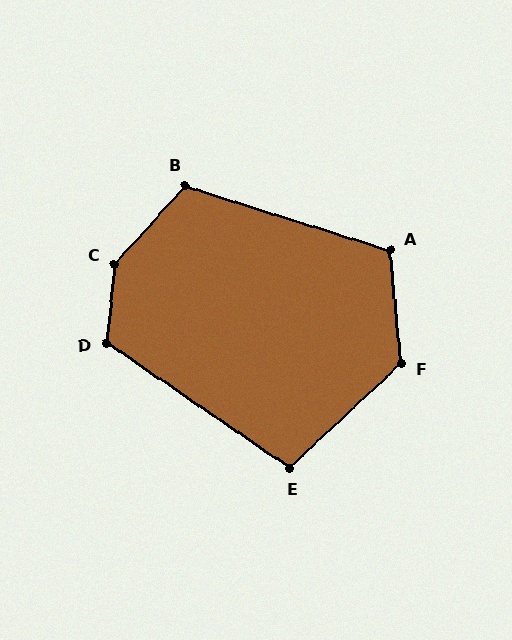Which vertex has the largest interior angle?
C, at approximately 144 degrees.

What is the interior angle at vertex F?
Approximately 128 degrees (obtuse).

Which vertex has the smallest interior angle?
E, at approximately 103 degrees.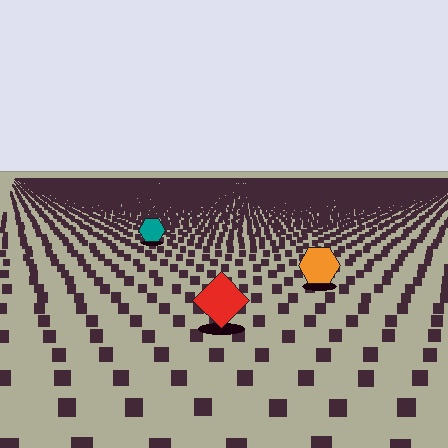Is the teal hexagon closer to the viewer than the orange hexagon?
No. The orange hexagon is closer — you can tell from the texture gradient: the ground texture is coarser near it.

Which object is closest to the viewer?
The red diamond is closest. The texture marks near it are larger and more spread out.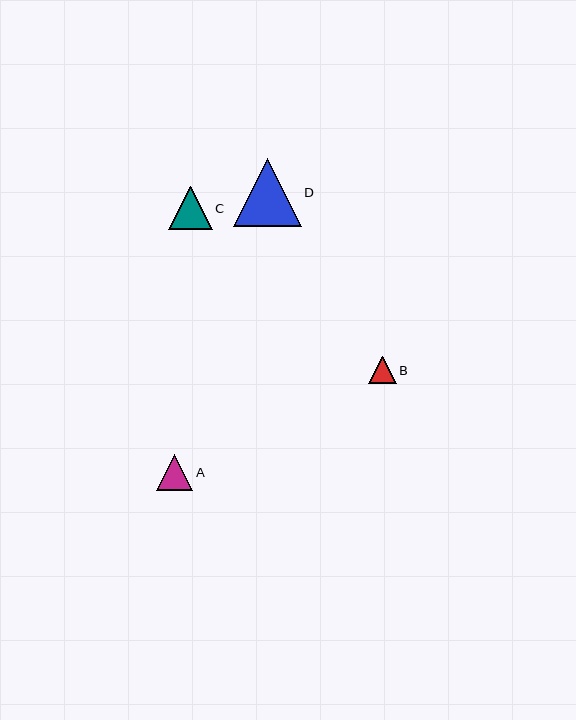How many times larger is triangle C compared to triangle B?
Triangle C is approximately 1.6 times the size of triangle B.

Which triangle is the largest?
Triangle D is the largest with a size of approximately 67 pixels.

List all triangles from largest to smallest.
From largest to smallest: D, C, A, B.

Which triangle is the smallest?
Triangle B is the smallest with a size of approximately 27 pixels.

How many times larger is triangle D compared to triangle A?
Triangle D is approximately 1.9 times the size of triangle A.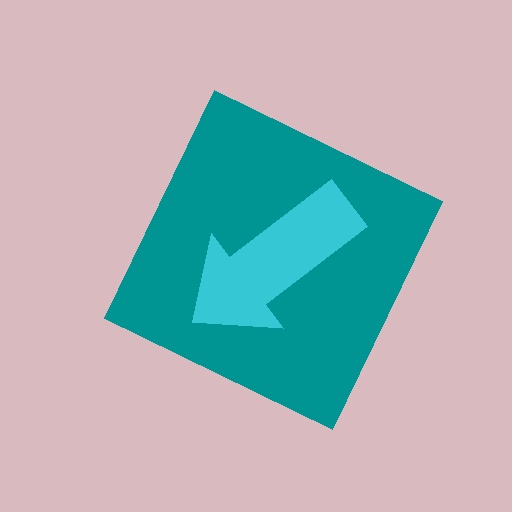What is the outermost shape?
The teal diamond.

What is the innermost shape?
The cyan arrow.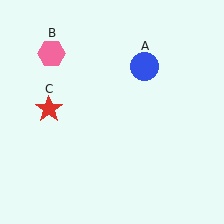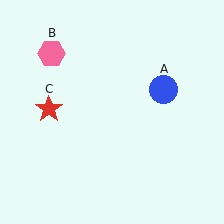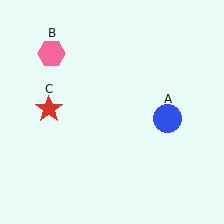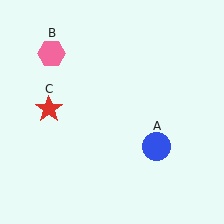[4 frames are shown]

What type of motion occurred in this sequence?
The blue circle (object A) rotated clockwise around the center of the scene.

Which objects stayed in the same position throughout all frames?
Pink hexagon (object B) and red star (object C) remained stationary.